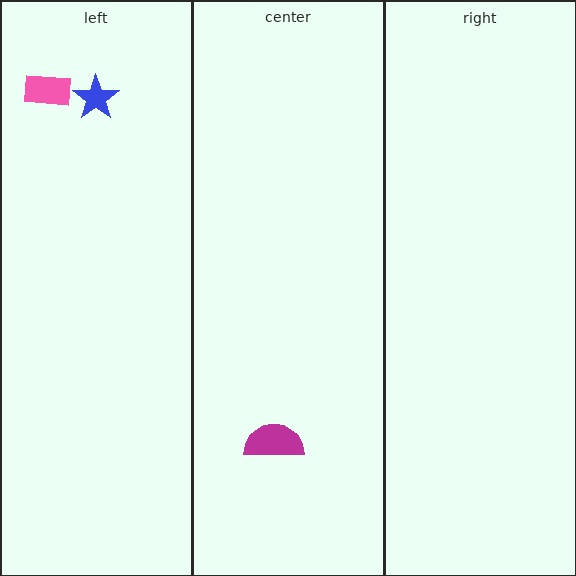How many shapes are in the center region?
1.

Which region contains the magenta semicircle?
The center region.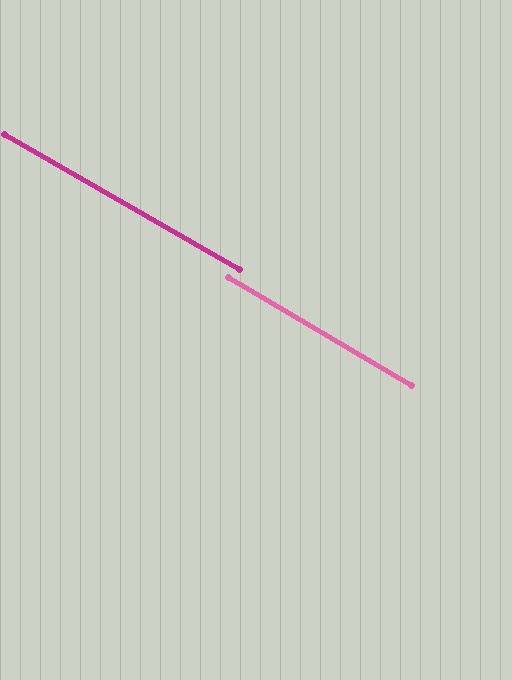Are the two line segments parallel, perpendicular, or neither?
Parallel — their directions differ by only 0.7°.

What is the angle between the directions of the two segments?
Approximately 1 degree.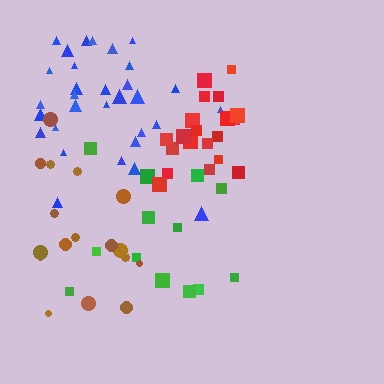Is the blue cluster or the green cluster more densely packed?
Blue.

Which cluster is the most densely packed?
Red.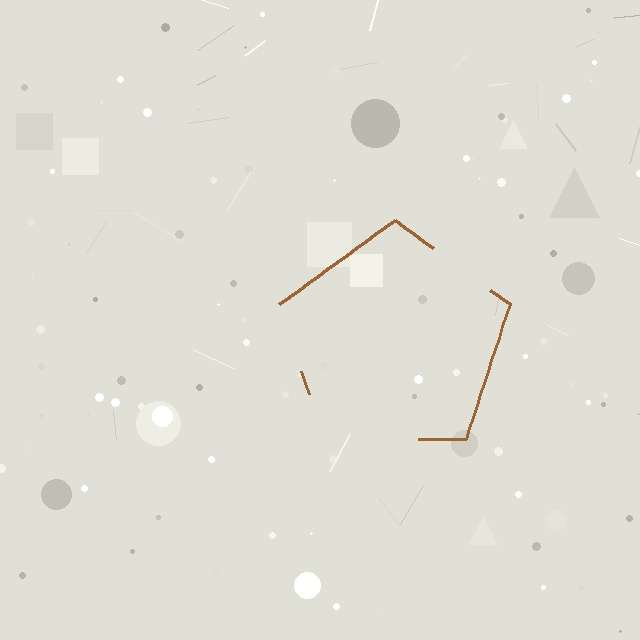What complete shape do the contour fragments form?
The contour fragments form a pentagon.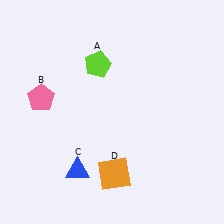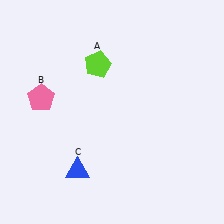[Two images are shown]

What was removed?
The orange square (D) was removed in Image 2.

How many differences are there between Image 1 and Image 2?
There is 1 difference between the two images.